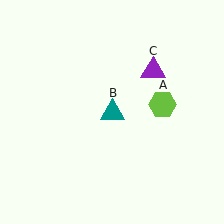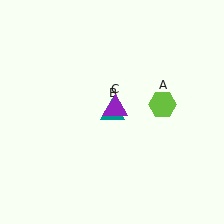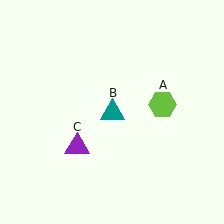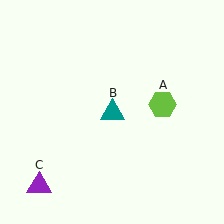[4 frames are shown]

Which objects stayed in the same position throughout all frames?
Lime hexagon (object A) and teal triangle (object B) remained stationary.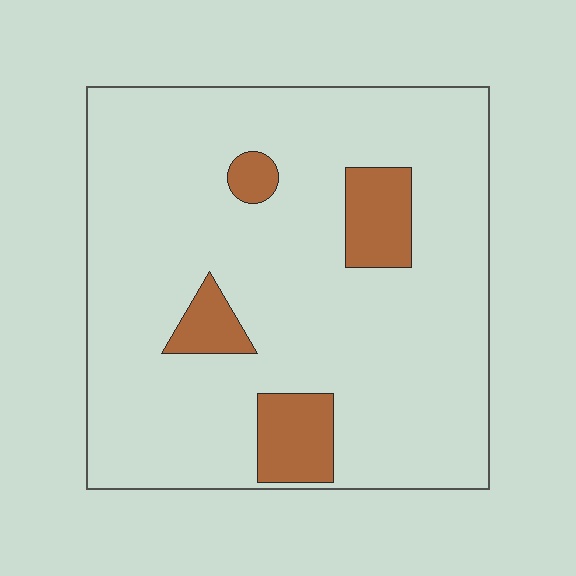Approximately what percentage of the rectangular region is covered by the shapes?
Approximately 10%.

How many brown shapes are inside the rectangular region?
4.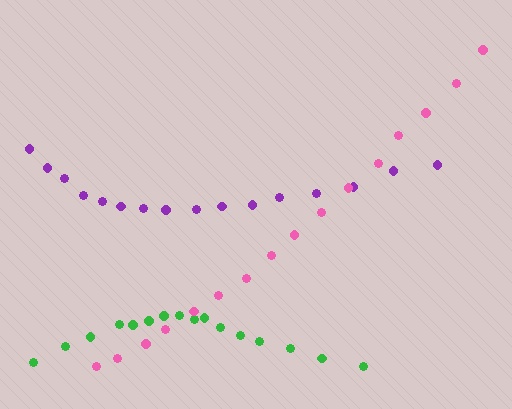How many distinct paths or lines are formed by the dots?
There are 3 distinct paths.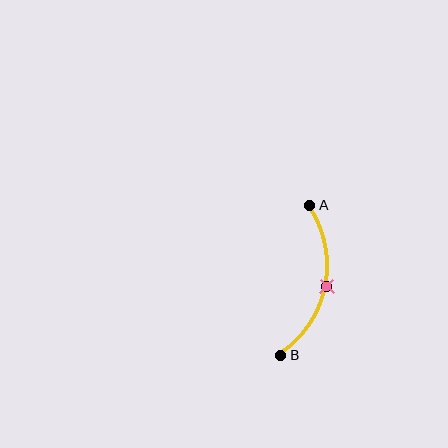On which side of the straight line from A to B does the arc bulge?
The arc bulges to the right of the straight line connecting A and B.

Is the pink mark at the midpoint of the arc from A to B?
Yes. The pink mark lies on the arc at equal arc-length from both A and B — it is the arc midpoint.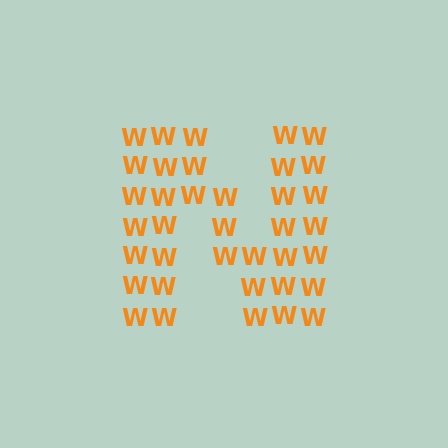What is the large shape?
The large shape is the letter N.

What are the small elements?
The small elements are letter W's.